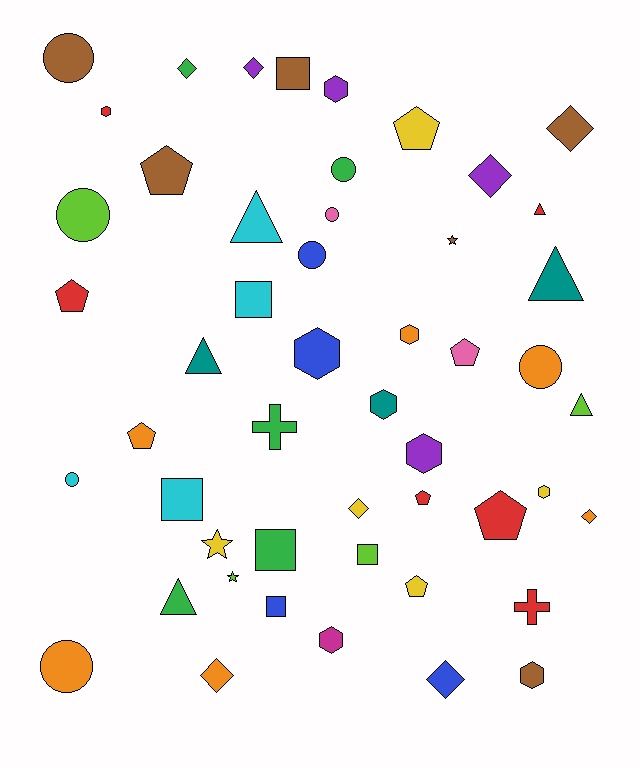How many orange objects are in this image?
There are 6 orange objects.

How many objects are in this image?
There are 50 objects.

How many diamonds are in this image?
There are 8 diamonds.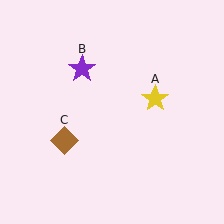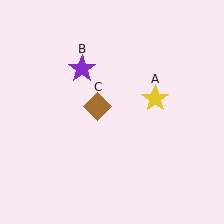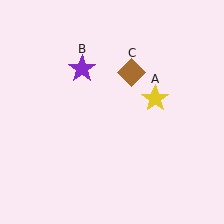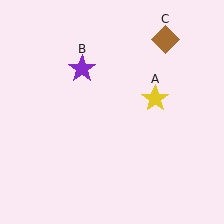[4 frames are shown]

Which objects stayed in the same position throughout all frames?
Yellow star (object A) and purple star (object B) remained stationary.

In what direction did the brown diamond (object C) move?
The brown diamond (object C) moved up and to the right.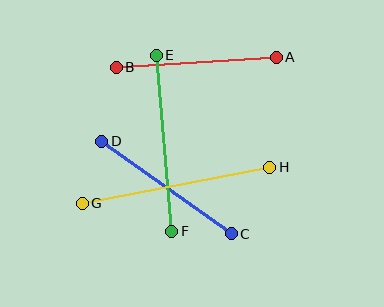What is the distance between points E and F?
The distance is approximately 177 pixels.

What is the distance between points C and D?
The distance is approximately 159 pixels.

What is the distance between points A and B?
The distance is approximately 160 pixels.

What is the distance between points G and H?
The distance is approximately 191 pixels.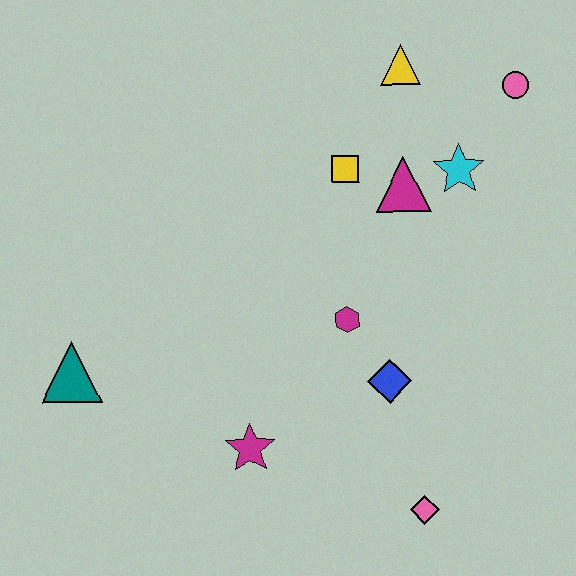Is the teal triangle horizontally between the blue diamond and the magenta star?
No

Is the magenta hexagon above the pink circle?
No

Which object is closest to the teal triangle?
The magenta star is closest to the teal triangle.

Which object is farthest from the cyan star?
The teal triangle is farthest from the cyan star.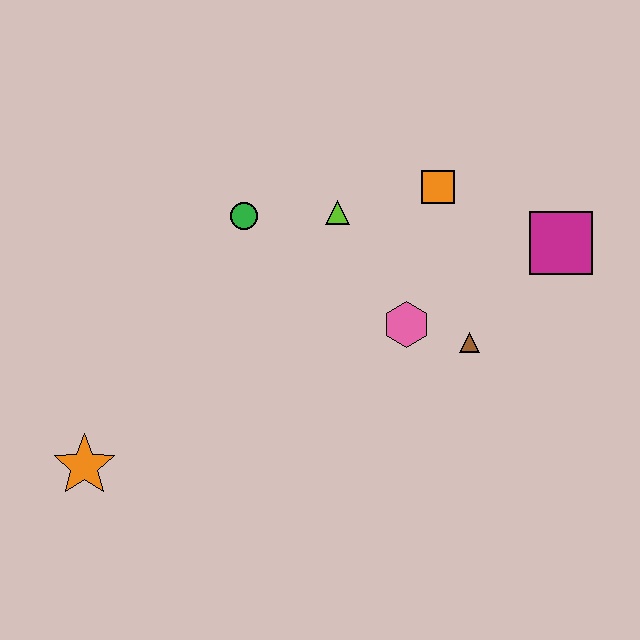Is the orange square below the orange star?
No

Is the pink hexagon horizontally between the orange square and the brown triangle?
No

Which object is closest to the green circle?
The lime triangle is closest to the green circle.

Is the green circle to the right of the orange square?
No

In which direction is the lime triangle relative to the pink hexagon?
The lime triangle is above the pink hexagon.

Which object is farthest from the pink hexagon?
The orange star is farthest from the pink hexagon.